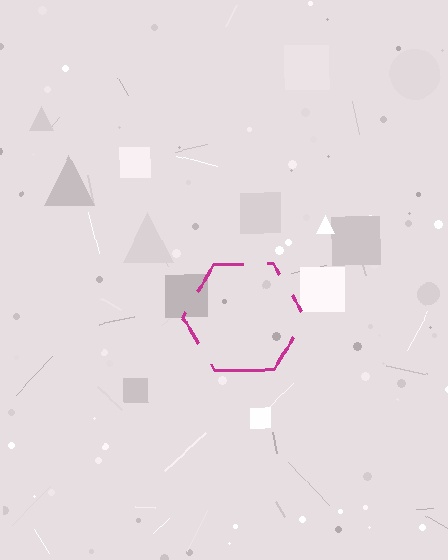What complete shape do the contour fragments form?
The contour fragments form a hexagon.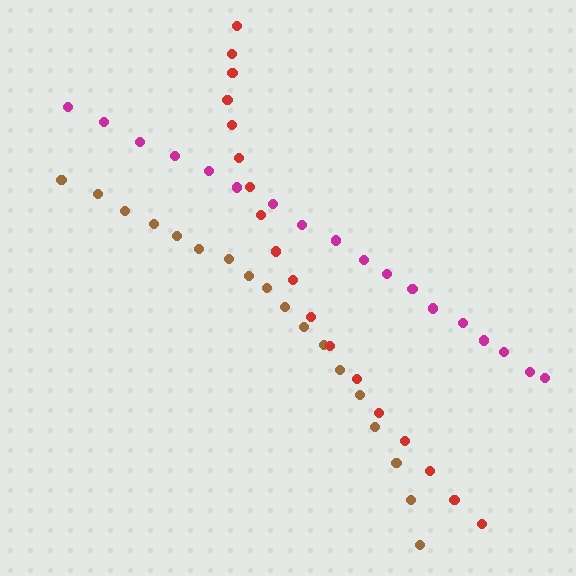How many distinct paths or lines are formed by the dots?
There are 3 distinct paths.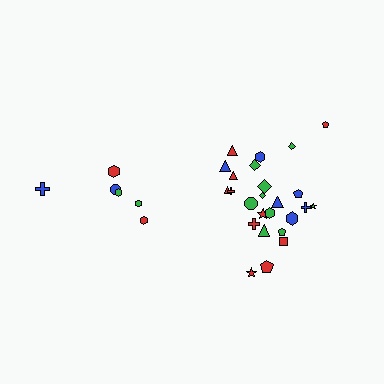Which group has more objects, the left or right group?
The right group.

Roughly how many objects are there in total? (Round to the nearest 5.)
Roughly 30 objects in total.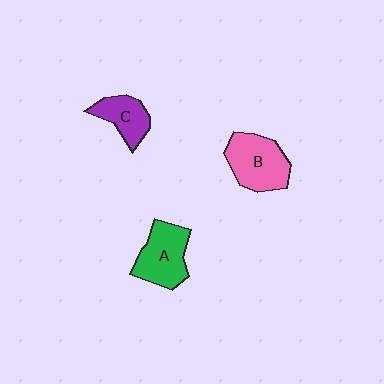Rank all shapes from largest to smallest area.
From largest to smallest: B (pink), A (green), C (purple).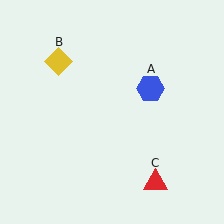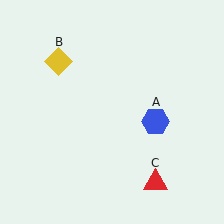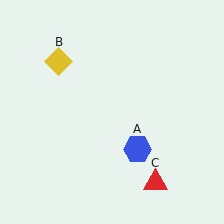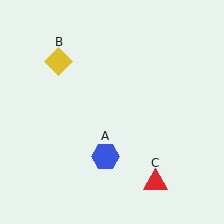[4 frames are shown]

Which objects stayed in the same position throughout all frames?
Yellow diamond (object B) and red triangle (object C) remained stationary.